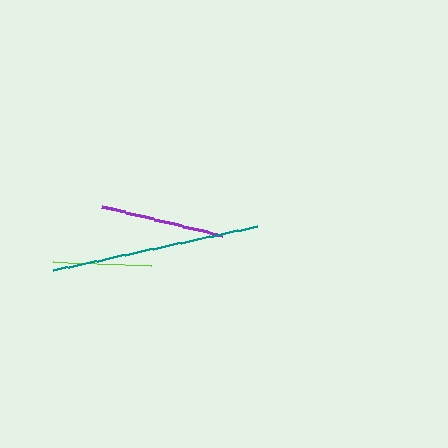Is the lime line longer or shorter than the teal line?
The teal line is longer than the lime line.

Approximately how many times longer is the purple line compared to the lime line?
The purple line is approximately 1.3 times the length of the lime line.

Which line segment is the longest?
The teal line is the longest at approximately 208 pixels.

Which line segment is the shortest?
The lime line is the shortest at approximately 99 pixels.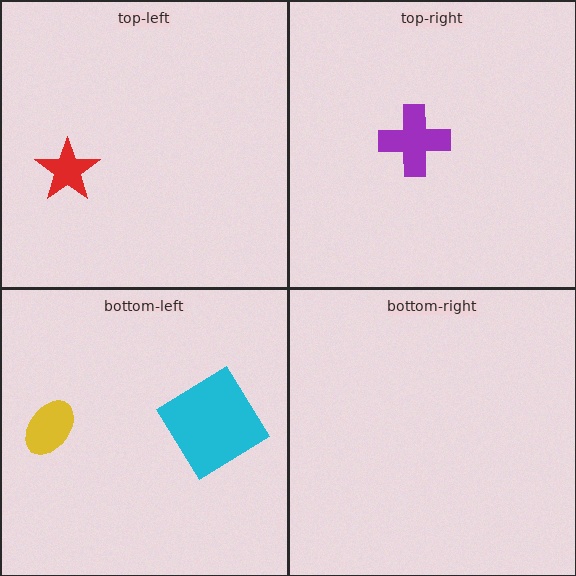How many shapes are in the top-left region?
1.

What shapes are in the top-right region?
The purple cross.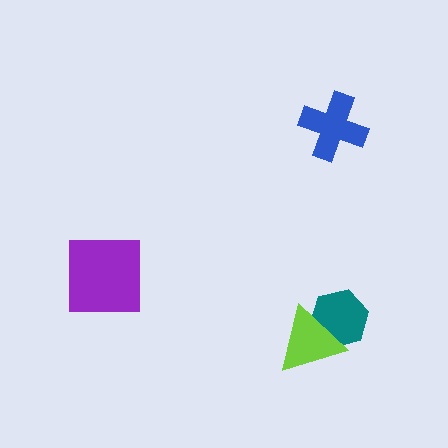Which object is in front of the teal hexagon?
The lime triangle is in front of the teal hexagon.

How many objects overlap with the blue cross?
0 objects overlap with the blue cross.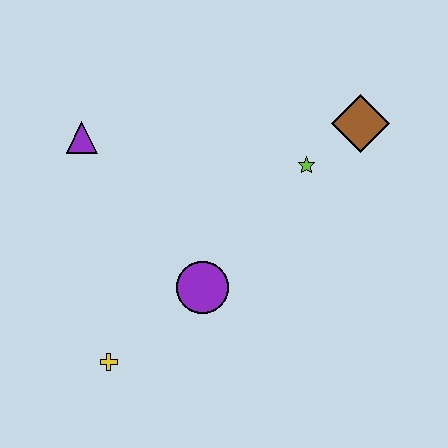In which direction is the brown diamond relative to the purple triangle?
The brown diamond is to the right of the purple triangle.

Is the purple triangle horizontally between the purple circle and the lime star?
No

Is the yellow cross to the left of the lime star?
Yes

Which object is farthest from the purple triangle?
The brown diamond is farthest from the purple triangle.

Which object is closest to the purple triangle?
The purple circle is closest to the purple triangle.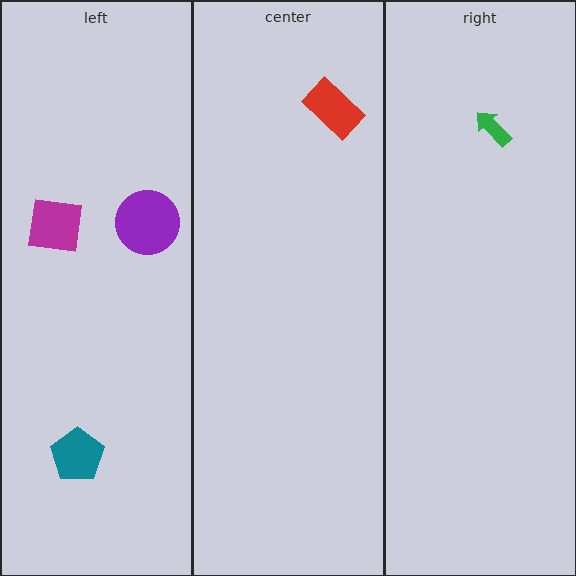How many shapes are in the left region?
3.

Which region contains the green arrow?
The right region.